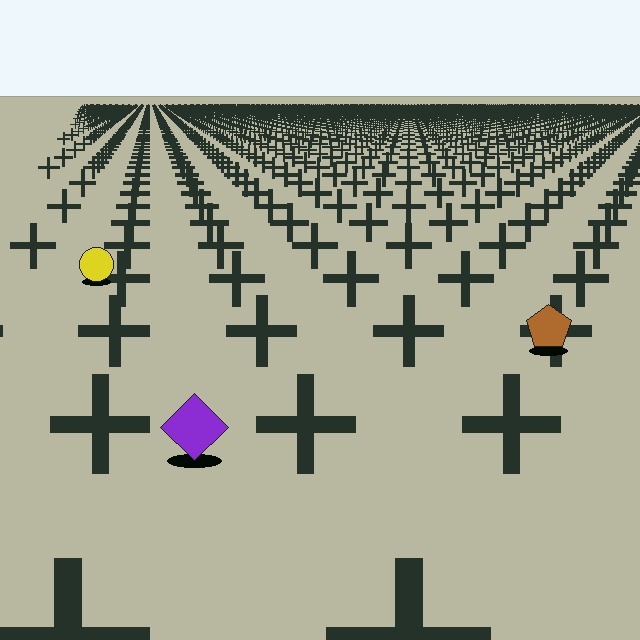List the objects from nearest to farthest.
From nearest to farthest: the purple diamond, the brown pentagon, the yellow circle.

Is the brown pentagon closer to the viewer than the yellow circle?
Yes. The brown pentagon is closer — you can tell from the texture gradient: the ground texture is coarser near it.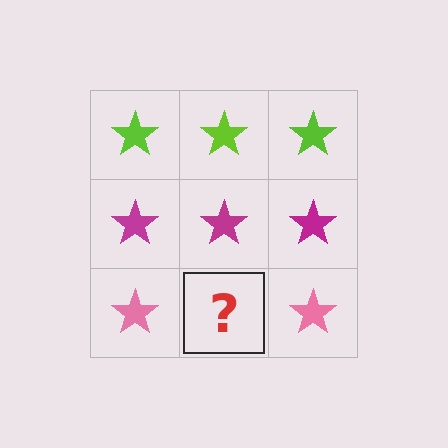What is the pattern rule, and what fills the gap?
The rule is that each row has a consistent color. The gap should be filled with a pink star.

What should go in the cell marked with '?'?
The missing cell should contain a pink star.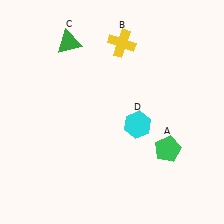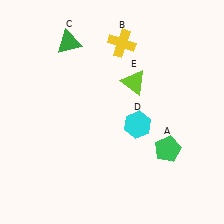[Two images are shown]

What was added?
A lime triangle (E) was added in Image 2.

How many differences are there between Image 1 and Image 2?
There is 1 difference between the two images.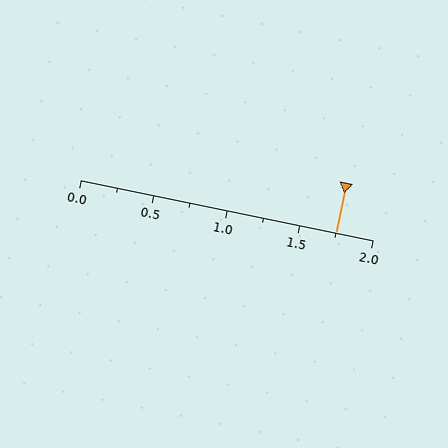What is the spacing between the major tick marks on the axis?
The major ticks are spaced 0.5 apart.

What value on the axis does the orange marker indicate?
The marker indicates approximately 1.75.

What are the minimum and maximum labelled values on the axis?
The axis runs from 0.0 to 2.0.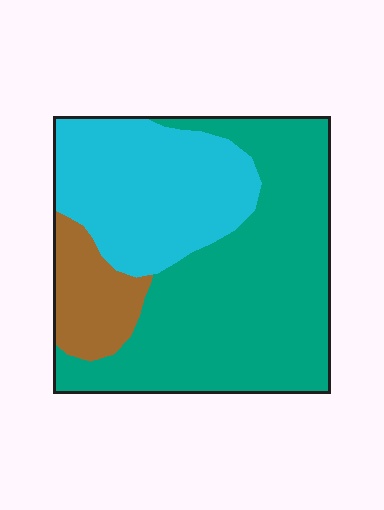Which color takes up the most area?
Teal, at roughly 55%.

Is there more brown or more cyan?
Cyan.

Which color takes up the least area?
Brown, at roughly 10%.